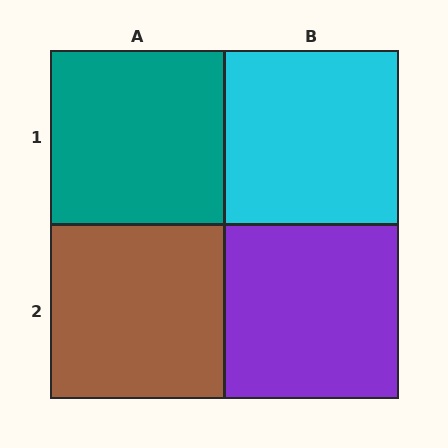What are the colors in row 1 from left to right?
Teal, cyan.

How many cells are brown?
1 cell is brown.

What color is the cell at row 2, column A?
Brown.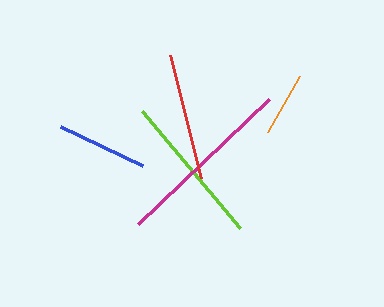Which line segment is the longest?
The magenta line is the longest at approximately 181 pixels.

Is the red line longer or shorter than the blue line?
The red line is longer than the blue line.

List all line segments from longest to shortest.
From longest to shortest: magenta, lime, red, blue, orange.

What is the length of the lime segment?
The lime segment is approximately 153 pixels long.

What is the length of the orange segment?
The orange segment is approximately 64 pixels long.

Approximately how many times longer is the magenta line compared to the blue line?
The magenta line is approximately 2.0 times the length of the blue line.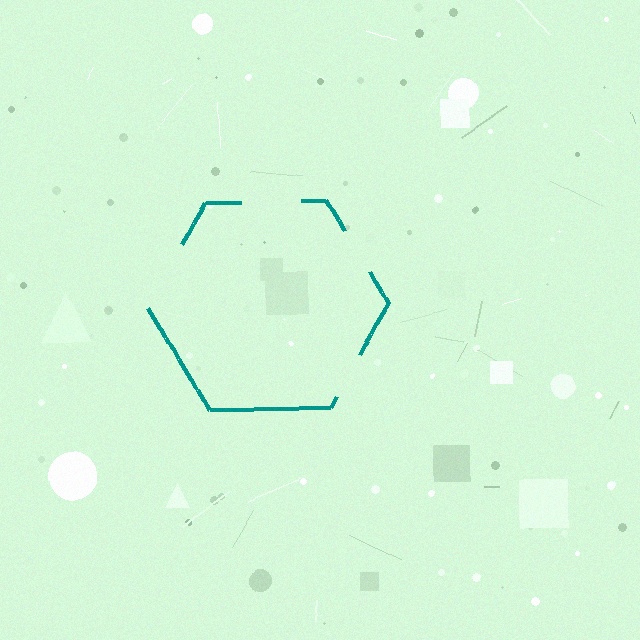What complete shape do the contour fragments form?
The contour fragments form a hexagon.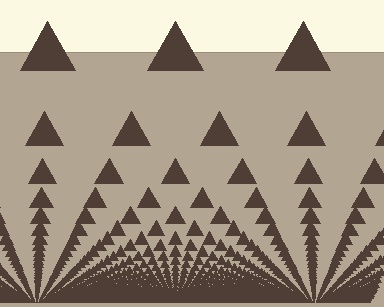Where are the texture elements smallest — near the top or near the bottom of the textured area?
Near the bottom.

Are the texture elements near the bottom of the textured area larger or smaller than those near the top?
Smaller. The gradient is inverted — elements near the bottom are smaller and denser.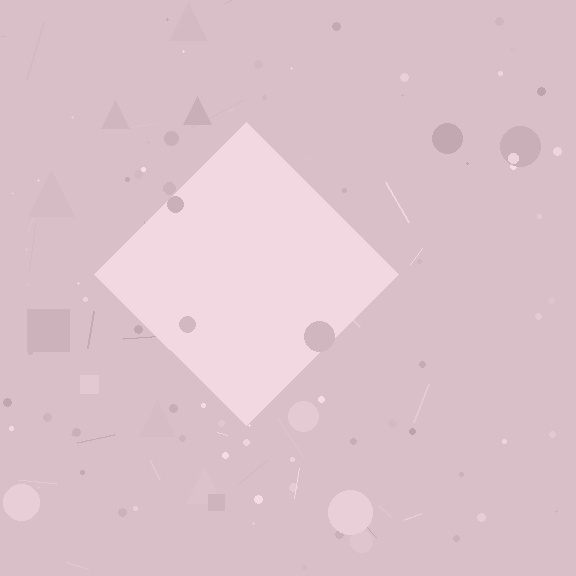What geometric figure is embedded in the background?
A diamond is embedded in the background.